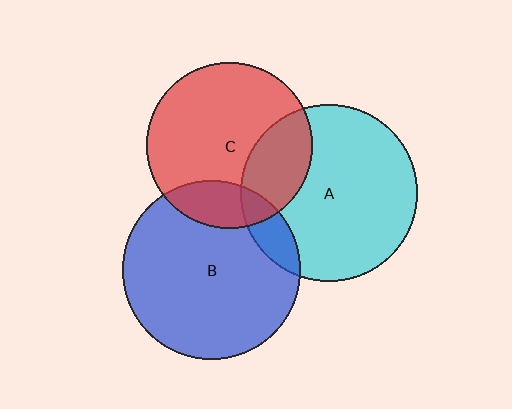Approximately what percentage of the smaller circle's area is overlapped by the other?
Approximately 20%.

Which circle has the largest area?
Circle B (blue).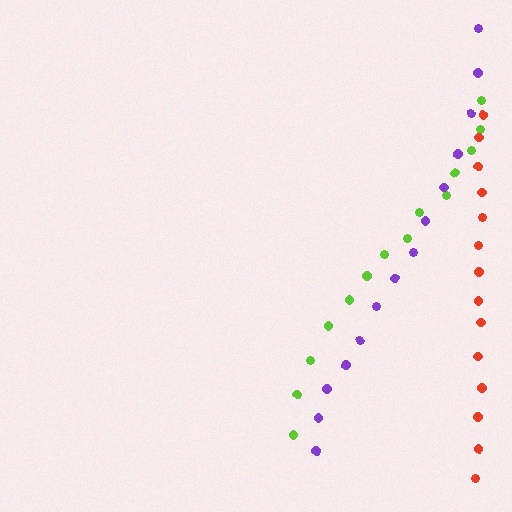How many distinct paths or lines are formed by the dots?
There are 3 distinct paths.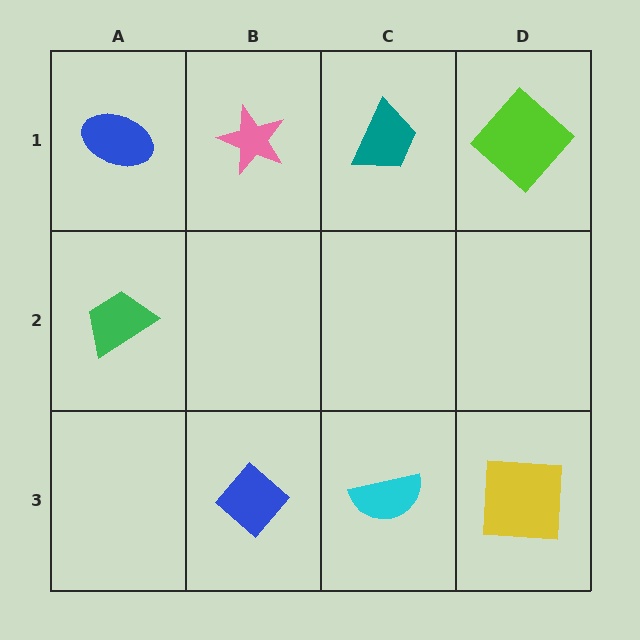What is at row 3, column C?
A cyan semicircle.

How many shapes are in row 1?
4 shapes.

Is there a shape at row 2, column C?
No, that cell is empty.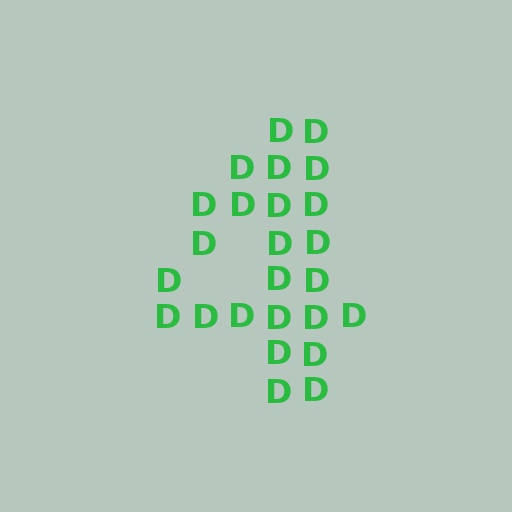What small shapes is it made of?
It is made of small letter D's.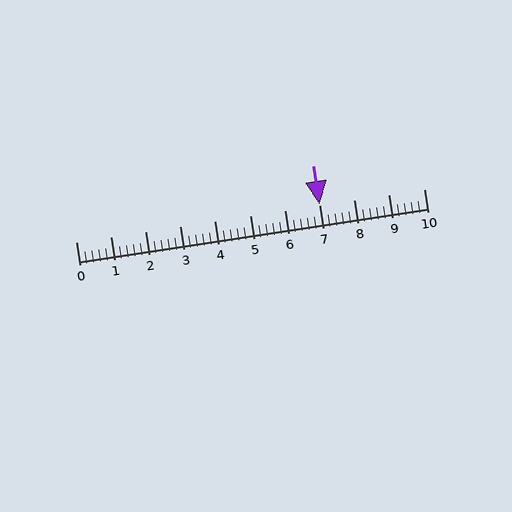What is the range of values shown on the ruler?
The ruler shows values from 0 to 10.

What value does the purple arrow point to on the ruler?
The purple arrow points to approximately 7.0.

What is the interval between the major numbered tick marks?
The major tick marks are spaced 1 units apart.